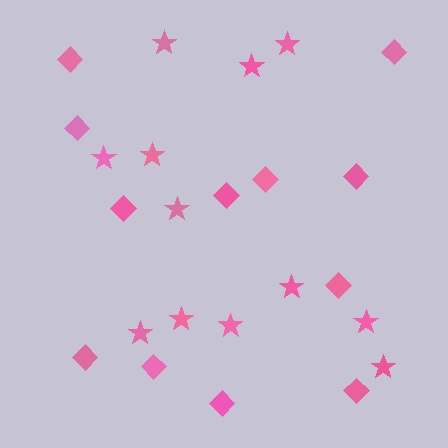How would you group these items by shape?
There are 2 groups: one group of stars (12) and one group of diamonds (12).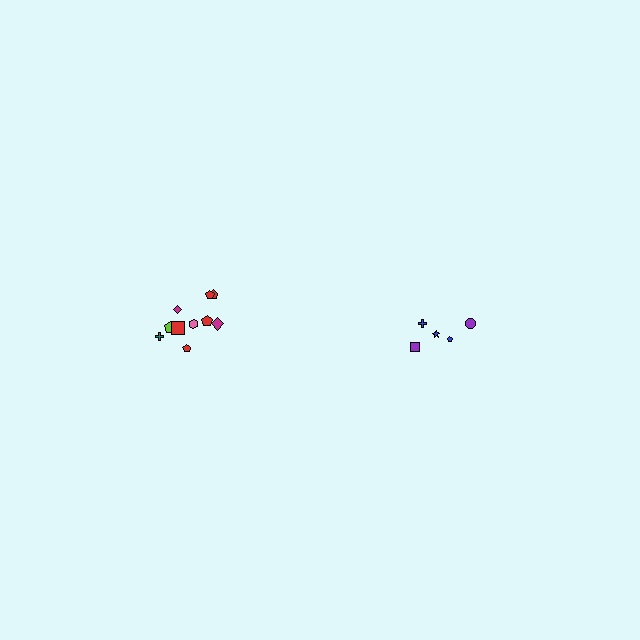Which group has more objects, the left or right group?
The left group.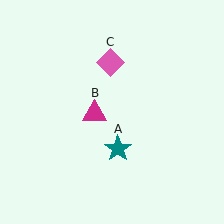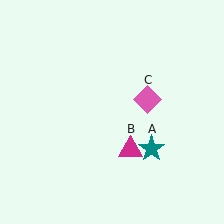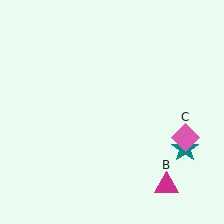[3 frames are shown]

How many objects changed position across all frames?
3 objects changed position: teal star (object A), magenta triangle (object B), pink diamond (object C).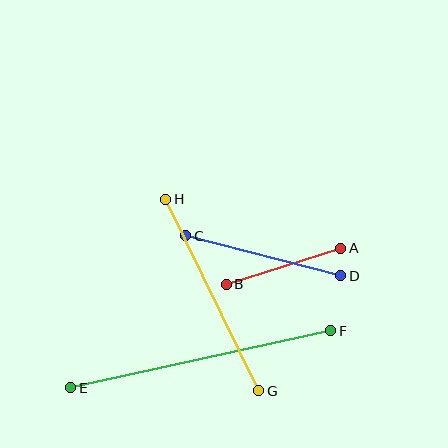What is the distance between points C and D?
The distance is approximately 160 pixels.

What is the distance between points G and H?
The distance is approximately 213 pixels.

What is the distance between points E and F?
The distance is approximately 266 pixels.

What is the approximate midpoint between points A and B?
The midpoint is at approximately (284, 266) pixels.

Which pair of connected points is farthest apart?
Points E and F are farthest apart.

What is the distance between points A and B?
The distance is approximately 120 pixels.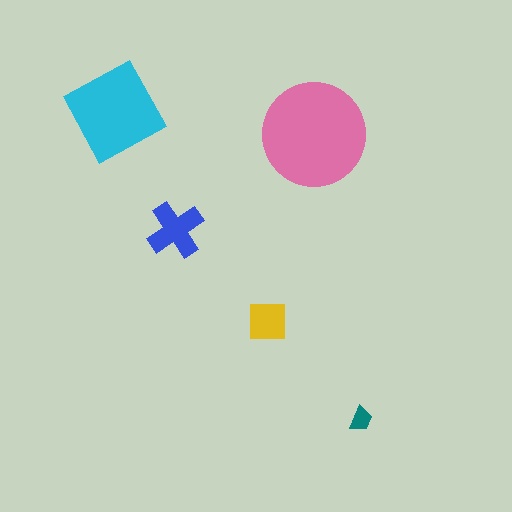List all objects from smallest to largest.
The teal trapezoid, the yellow square, the blue cross, the cyan diamond, the pink circle.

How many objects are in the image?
There are 5 objects in the image.